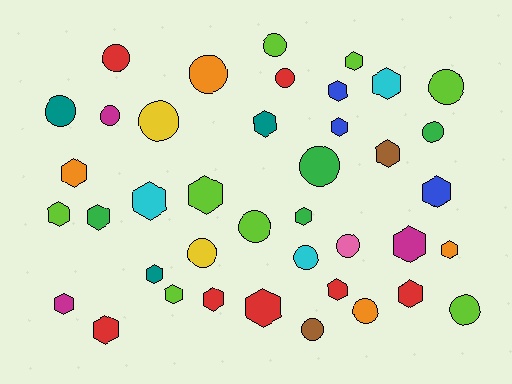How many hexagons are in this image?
There are 23 hexagons.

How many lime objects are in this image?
There are 8 lime objects.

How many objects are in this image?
There are 40 objects.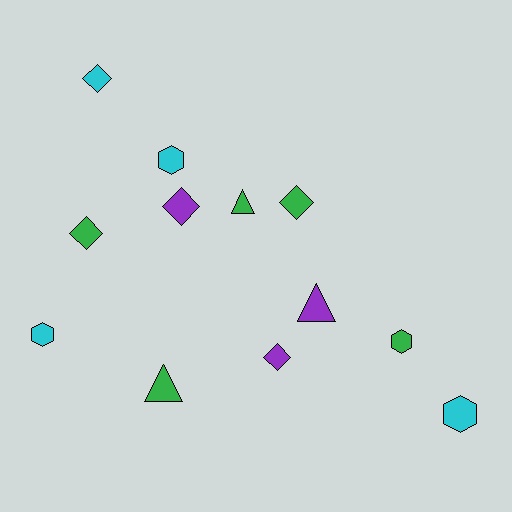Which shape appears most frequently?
Diamond, with 5 objects.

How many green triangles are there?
There are 2 green triangles.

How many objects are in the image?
There are 12 objects.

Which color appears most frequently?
Green, with 5 objects.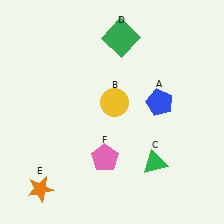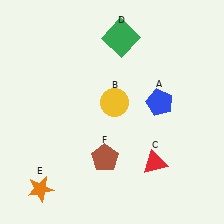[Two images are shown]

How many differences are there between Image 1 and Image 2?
There are 2 differences between the two images.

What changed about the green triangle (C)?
In Image 1, C is green. In Image 2, it changed to red.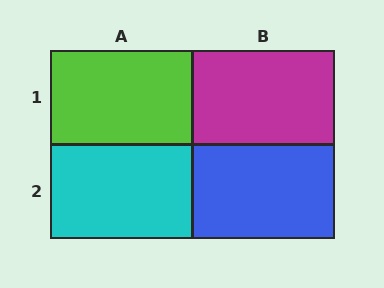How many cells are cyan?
1 cell is cyan.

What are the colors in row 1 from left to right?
Lime, magenta.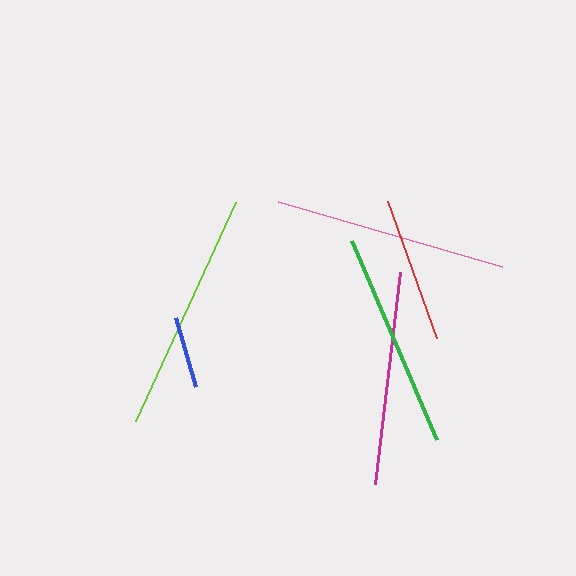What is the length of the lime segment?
The lime segment is approximately 241 pixels long.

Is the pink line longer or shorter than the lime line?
The lime line is longer than the pink line.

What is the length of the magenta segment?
The magenta segment is approximately 214 pixels long.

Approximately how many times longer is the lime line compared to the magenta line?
The lime line is approximately 1.1 times the length of the magenta line.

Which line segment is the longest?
The lime line is the longest at approximately 241 pixels.